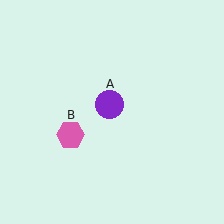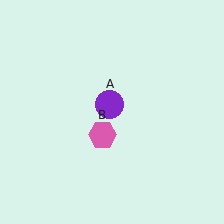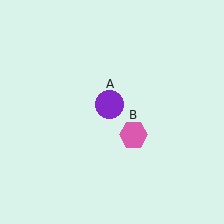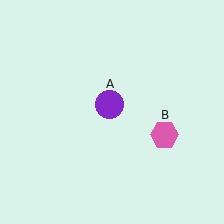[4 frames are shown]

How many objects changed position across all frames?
1 object changed position: pink hexagon (object B).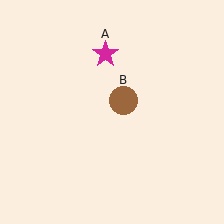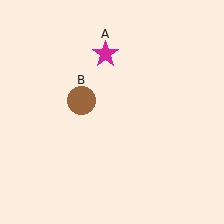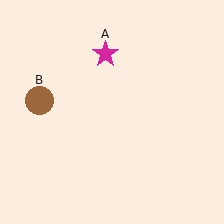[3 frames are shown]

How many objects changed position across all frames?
1 object changed position: brown circle (object B).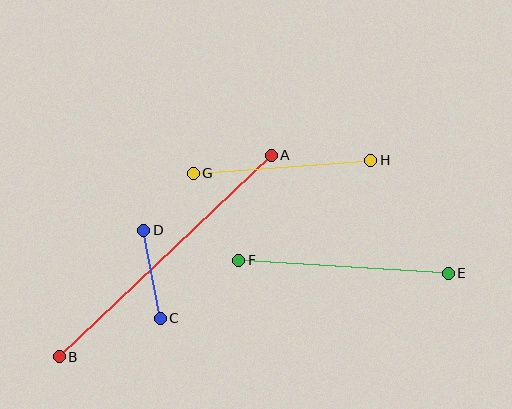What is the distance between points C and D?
The distance is approximately 89 pixels.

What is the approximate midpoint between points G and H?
The midpoint is at approximately (282, 167) pixels.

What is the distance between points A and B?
The distance is approximately 292 pixels.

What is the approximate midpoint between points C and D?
The midpoint is at approximately (152, 274) pixels.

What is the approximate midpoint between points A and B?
The midpoint is at approximately (165, 256) pixels.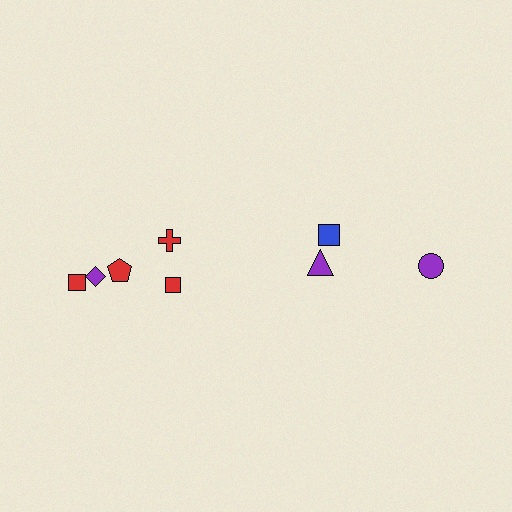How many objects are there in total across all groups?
There are 8 objects.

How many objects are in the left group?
There are 5 objects.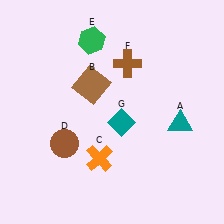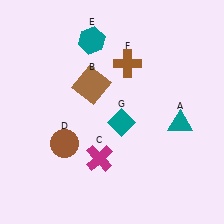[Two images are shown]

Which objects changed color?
C changed from orange to magenta. E changed from green to teal.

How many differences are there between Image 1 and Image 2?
There are 2 differences between the two images.